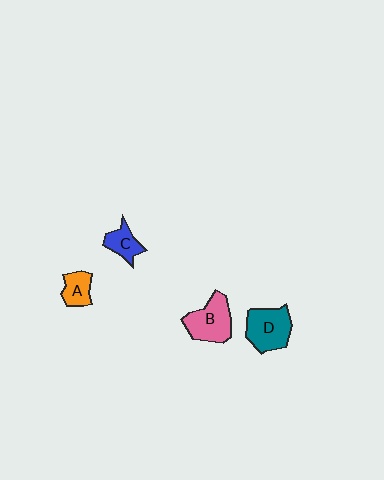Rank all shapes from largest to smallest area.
From largest to smallest: B (pink), D (teal), C (blue), A (orange).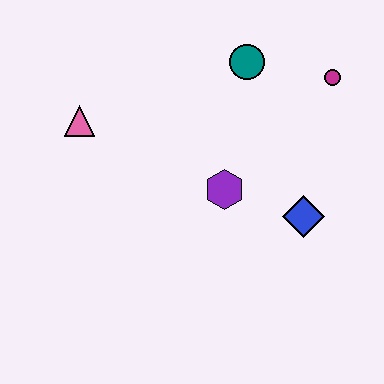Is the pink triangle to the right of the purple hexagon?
No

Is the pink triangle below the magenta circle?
Yes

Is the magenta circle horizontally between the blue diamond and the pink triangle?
No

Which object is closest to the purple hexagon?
The blue diamond is closest to the purple hexagon.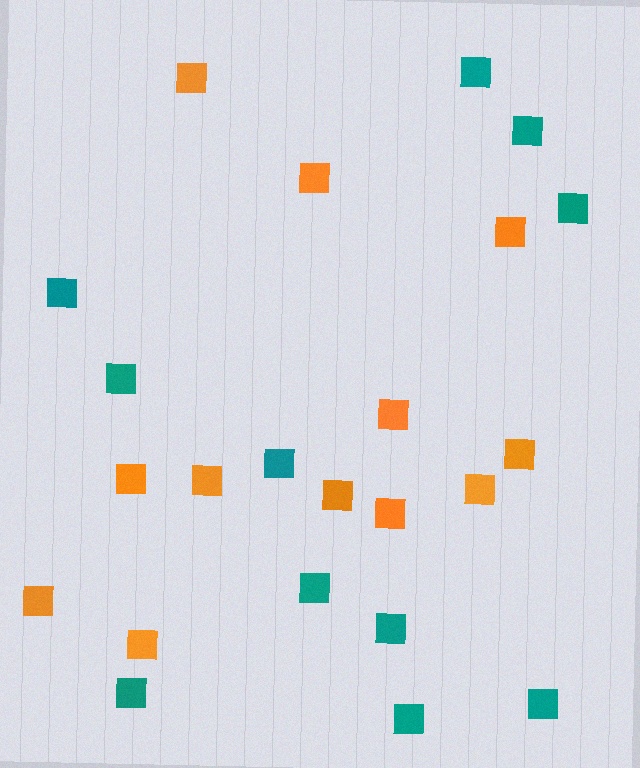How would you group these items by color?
There are 2 groups: one group of orange squares (12) and one group of teal squares (11).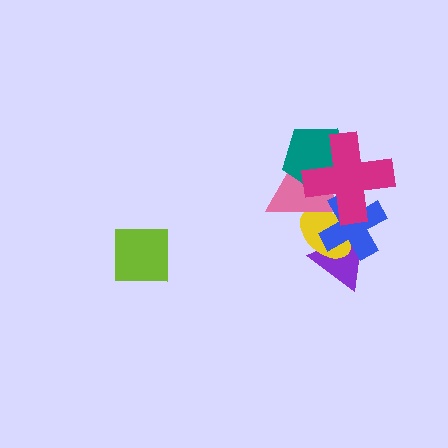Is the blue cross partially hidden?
Yes, it is partially covered by another shape.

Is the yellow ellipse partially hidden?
Yes, it is partially covered by another shape.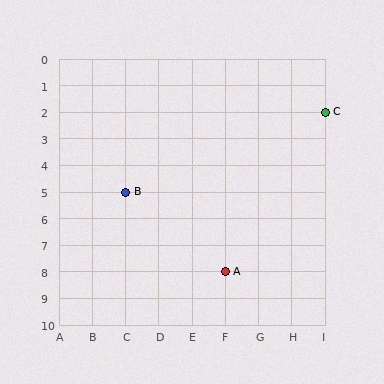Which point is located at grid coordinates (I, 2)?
Point C is at (I, 2).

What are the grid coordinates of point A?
Point A is at grid coordinates (F, 8).